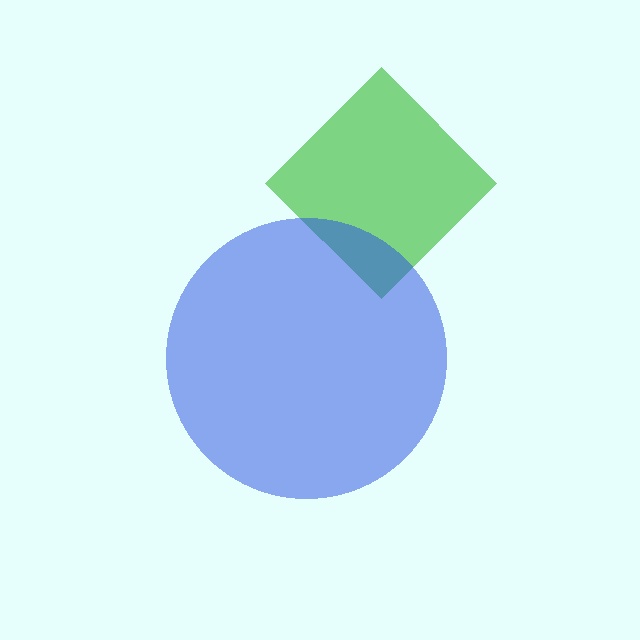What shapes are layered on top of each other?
The layered shapes are: a green diamond, a blue circle.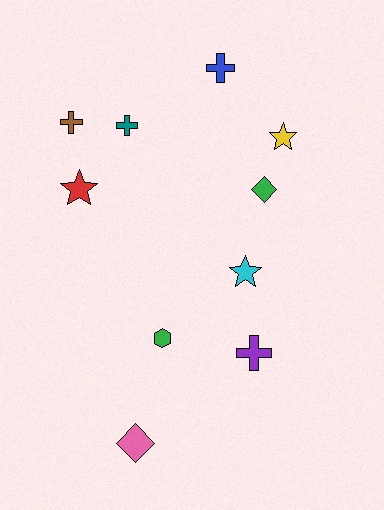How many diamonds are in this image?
There are 2 diamonds.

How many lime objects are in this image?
There are no lime objects.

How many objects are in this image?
There are 10 objects.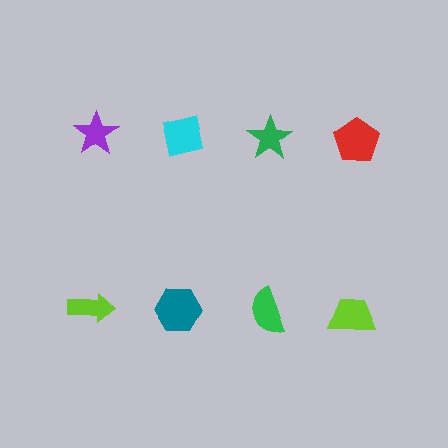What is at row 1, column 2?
A cyan square.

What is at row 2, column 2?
A teal hexagon.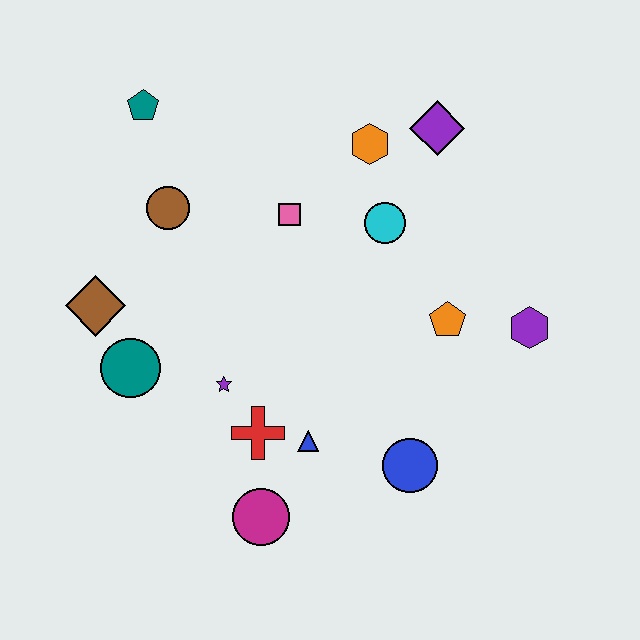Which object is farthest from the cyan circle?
The magenta circle is farthest from the cyan circle.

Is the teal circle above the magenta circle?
Yes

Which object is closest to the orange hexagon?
The purple diamond is closest to the orange hexagon.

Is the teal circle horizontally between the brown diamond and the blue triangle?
Yes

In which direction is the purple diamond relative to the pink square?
The purple diamond is to the right of the pink square.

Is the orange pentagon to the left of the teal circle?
No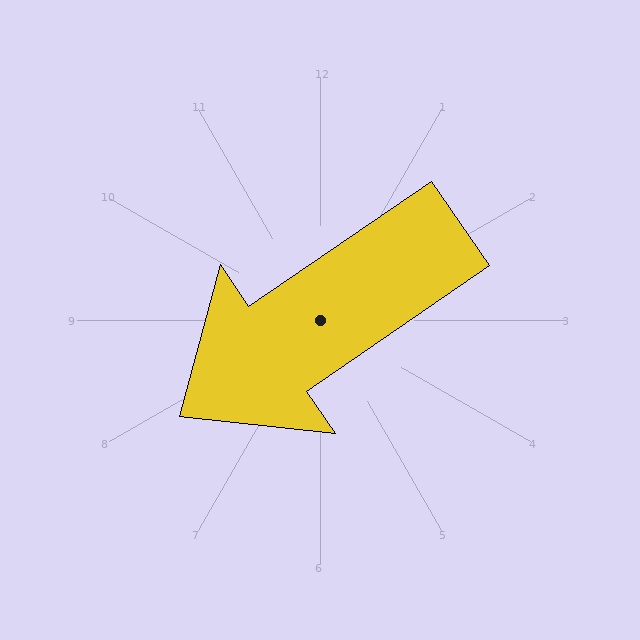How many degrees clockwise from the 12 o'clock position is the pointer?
Approximately 236 degrees.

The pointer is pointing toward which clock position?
Roughly 8 o'clock.